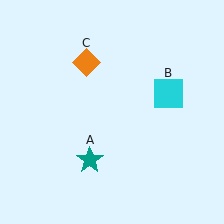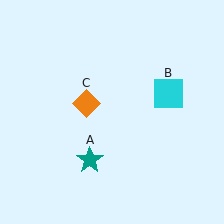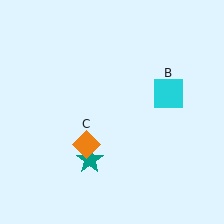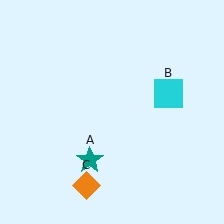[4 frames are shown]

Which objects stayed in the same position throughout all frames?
Teal star (object A) and cyan square (object B) remained stationary.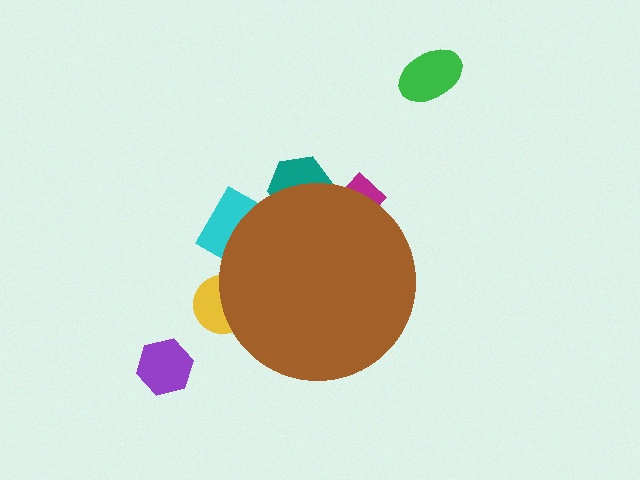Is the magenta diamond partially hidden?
Yes, the magenta diamond is partially hidden behind the brown circle.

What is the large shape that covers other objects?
A brown circle.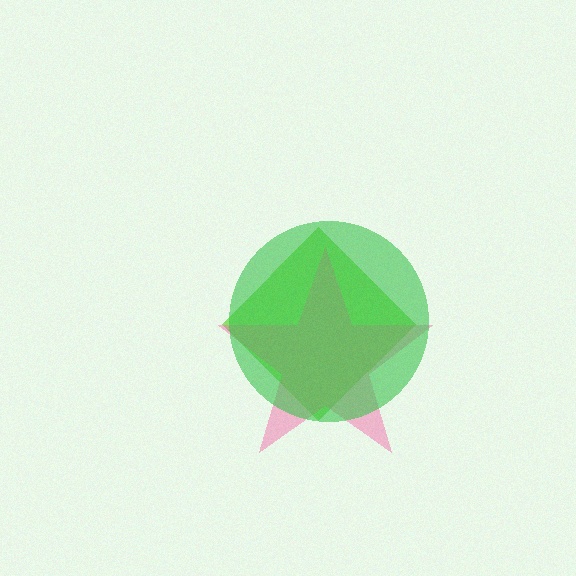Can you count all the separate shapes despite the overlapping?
Yes, there are 3 separate shapes.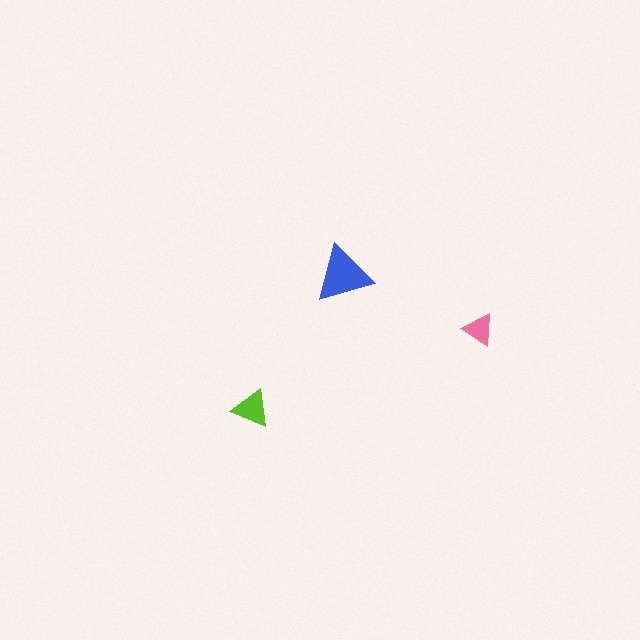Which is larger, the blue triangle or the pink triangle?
The blue one.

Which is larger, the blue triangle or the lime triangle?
The blue one.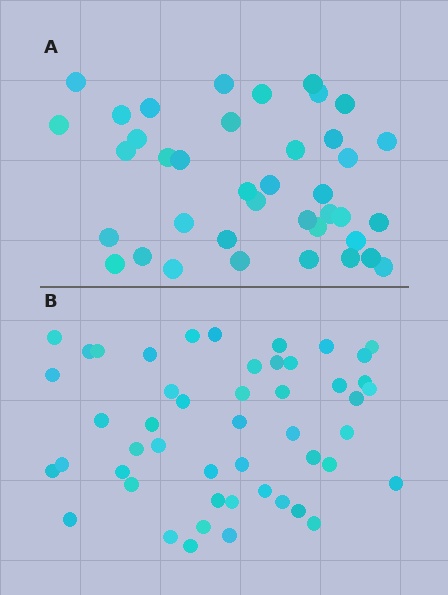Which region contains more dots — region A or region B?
Region B (the bottom region) has more dots.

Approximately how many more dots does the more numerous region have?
Region B has roughly 10 or so more dots than region A.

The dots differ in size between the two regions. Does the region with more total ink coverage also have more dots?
No. Region A has more total ink coverage because its dots are larger, but region B actually contains more individual dots. Total area can be misleading — the number of items is what matters here.